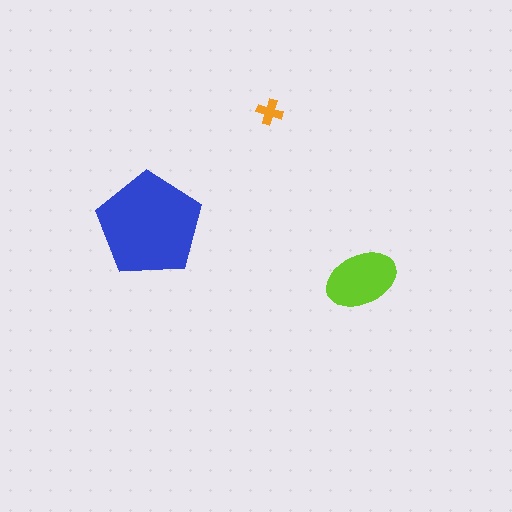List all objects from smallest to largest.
The orange cross, the lime ellipse, the blue pentagon.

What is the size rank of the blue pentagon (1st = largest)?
1st.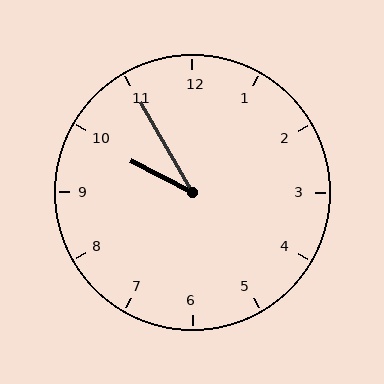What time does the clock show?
9:55.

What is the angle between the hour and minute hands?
Approximately 32 degrees.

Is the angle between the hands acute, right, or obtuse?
It is acute.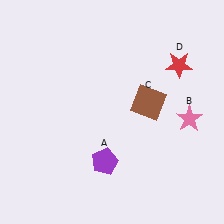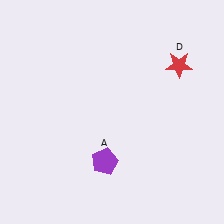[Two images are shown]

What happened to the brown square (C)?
The brown square (C) was removed in Image 2. It was in the top-right area of Image 1.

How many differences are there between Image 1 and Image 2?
There are 2 differences between the two images.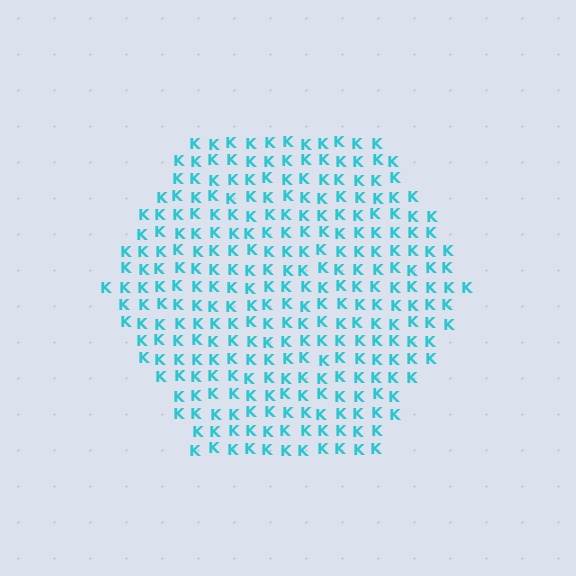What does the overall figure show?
The overall figure shows a hexagon.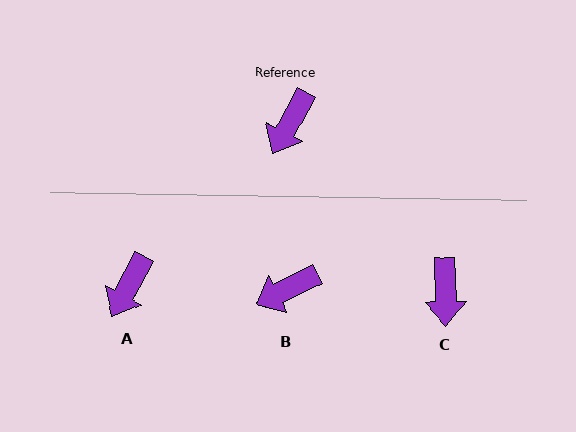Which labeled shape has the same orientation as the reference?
A.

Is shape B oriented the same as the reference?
No, it is off by about 35 degrees.